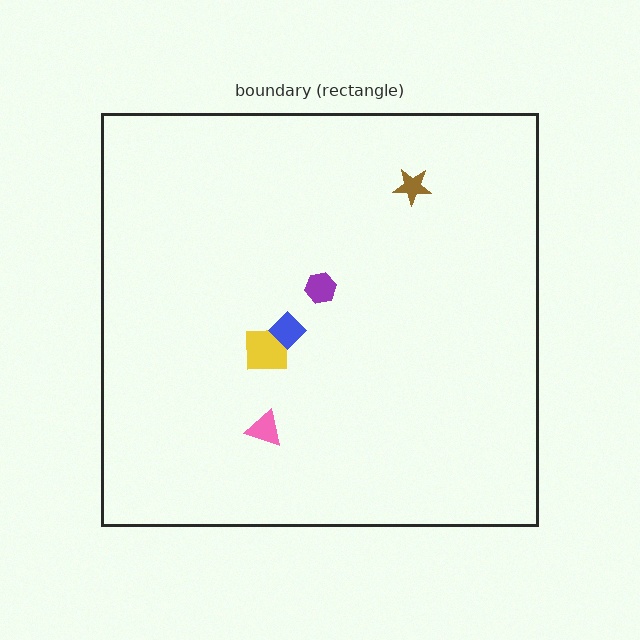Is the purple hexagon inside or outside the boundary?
Inside.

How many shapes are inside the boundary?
5 inside, 0 outside.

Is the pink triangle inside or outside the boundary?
Inside.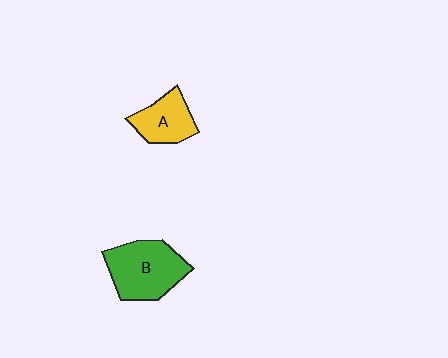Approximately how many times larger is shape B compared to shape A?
Approximately 1.6 times.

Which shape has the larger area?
Shape B (green).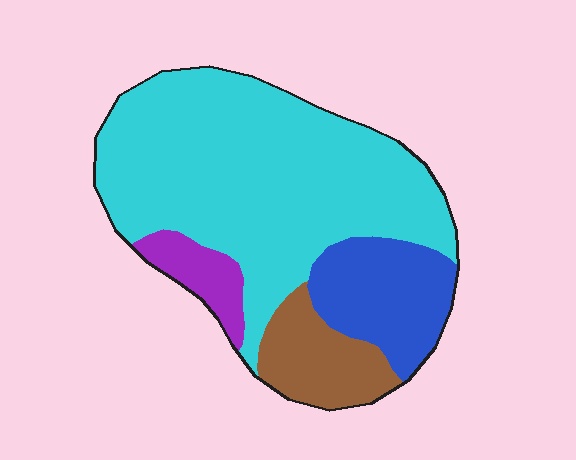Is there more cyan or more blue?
Cyan.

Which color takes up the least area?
Purple, at roughly 5%.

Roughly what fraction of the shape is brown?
Brown takes up about one eighth (1/8) of the shape.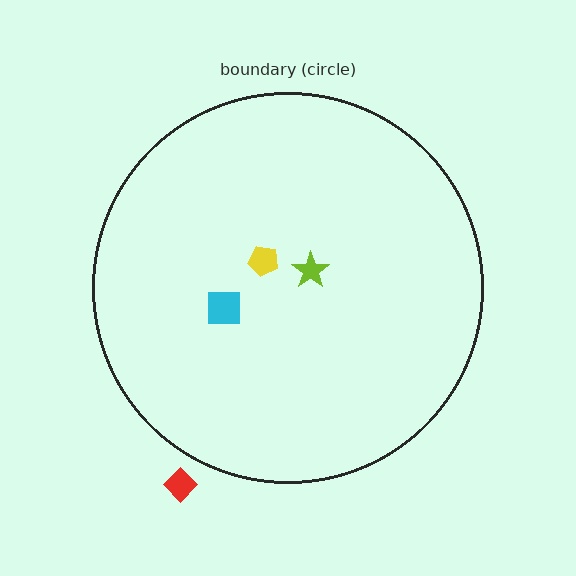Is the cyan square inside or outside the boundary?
Inside.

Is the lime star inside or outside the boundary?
Inside.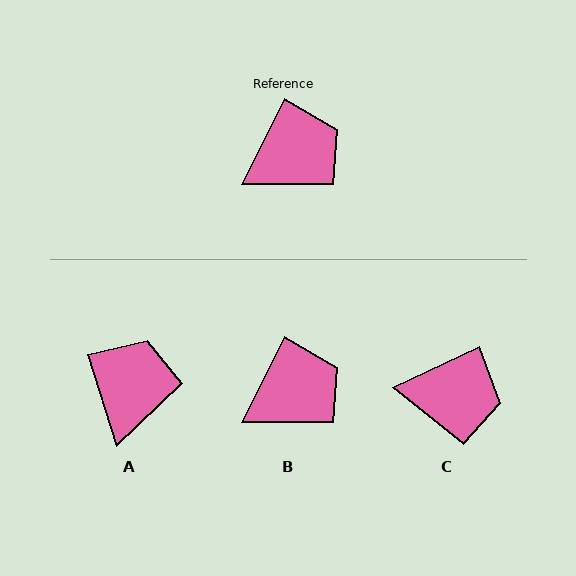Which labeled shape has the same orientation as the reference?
B.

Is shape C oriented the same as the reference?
No, it is off by about 39 degrees.